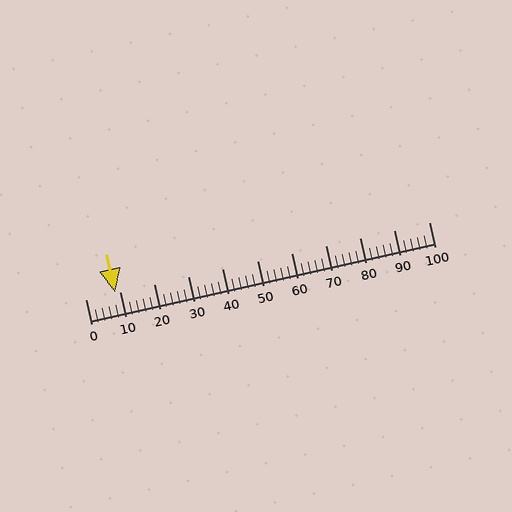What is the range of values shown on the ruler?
The ruler shows values from 0 to 100.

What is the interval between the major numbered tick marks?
The major tick marks are spaced 10 units apart.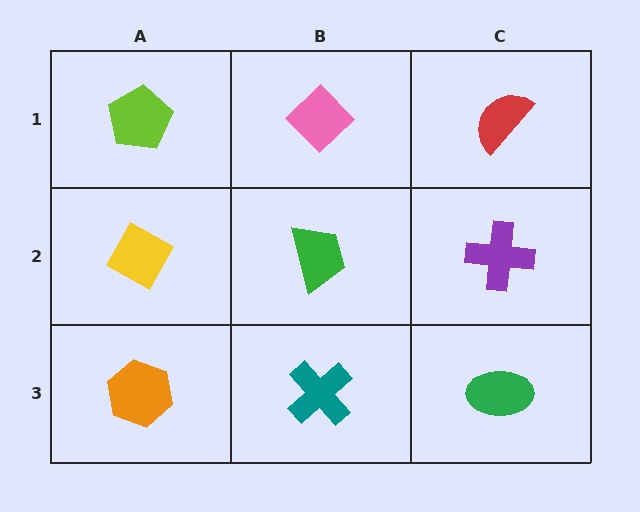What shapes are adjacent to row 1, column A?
A yellow diamond (row 2, column A), a pink diamond (row 1, column B).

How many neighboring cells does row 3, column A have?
2.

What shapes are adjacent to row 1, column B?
A green trapezoid (row 2, column B), a lime pentagon (row 1, column A), a red semicircle (row 1, column C).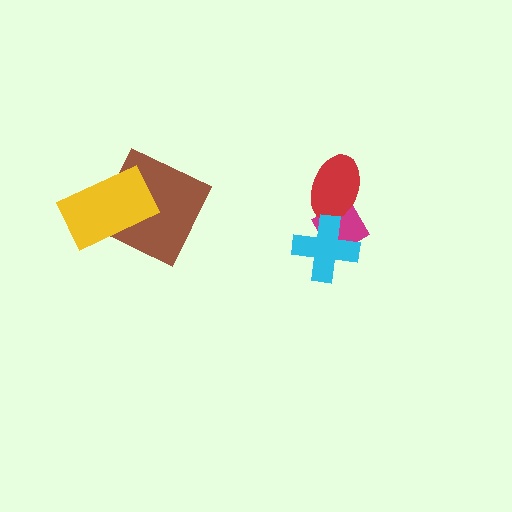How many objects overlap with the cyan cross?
1 object overlaps with the cyan cross.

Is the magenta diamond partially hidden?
Yes, it is partially covered by another shape.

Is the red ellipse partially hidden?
No, no other shape covers it.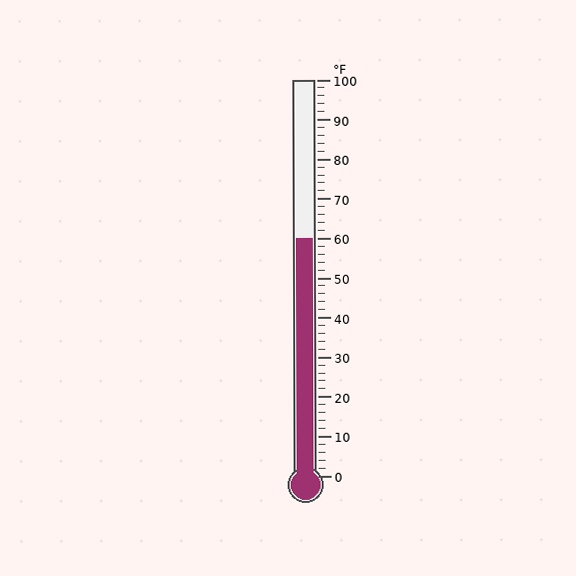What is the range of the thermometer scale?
The thermometer scale ranges from 0°F to 100°F.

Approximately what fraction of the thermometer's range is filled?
The thermometer is filled to approximately 60% of its range.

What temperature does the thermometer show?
The thermometer shows approximately 60°F.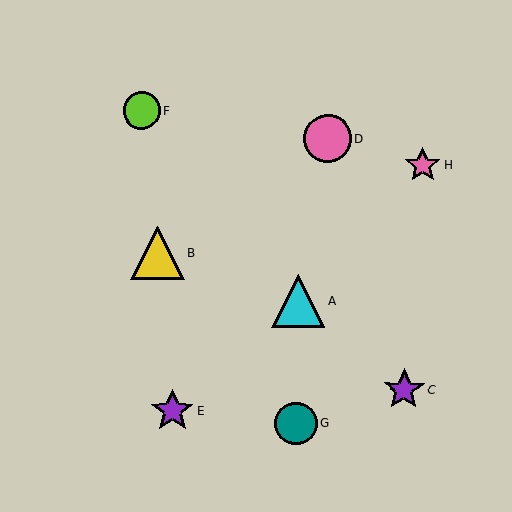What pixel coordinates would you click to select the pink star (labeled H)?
Click at (423, 165) to select the pink star H.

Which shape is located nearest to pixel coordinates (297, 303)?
The cyan triangle (labeled A) at (298, 302) is nearest to that location.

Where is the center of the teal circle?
The center of the teal circle is at (297, 424).